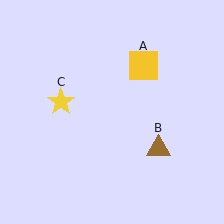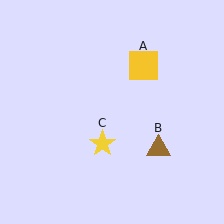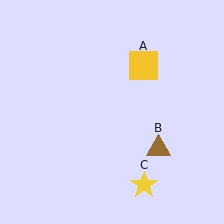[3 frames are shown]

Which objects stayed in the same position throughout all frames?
Yellow square (object A) and brown triangle (object B) remained stationary.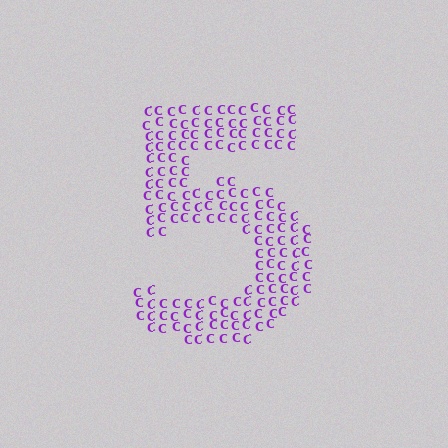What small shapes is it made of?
It is made of small letter C's.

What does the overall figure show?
The overall figure shows the digit 5.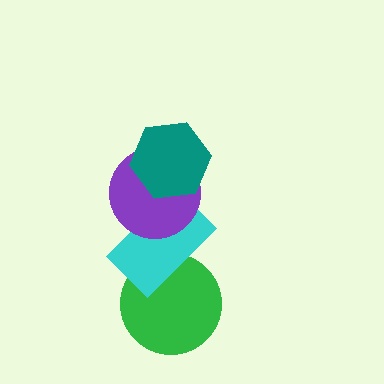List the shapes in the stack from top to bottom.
From top to bottom: the teal hexagon, the purple circle, the cyan rectangle, the green circle.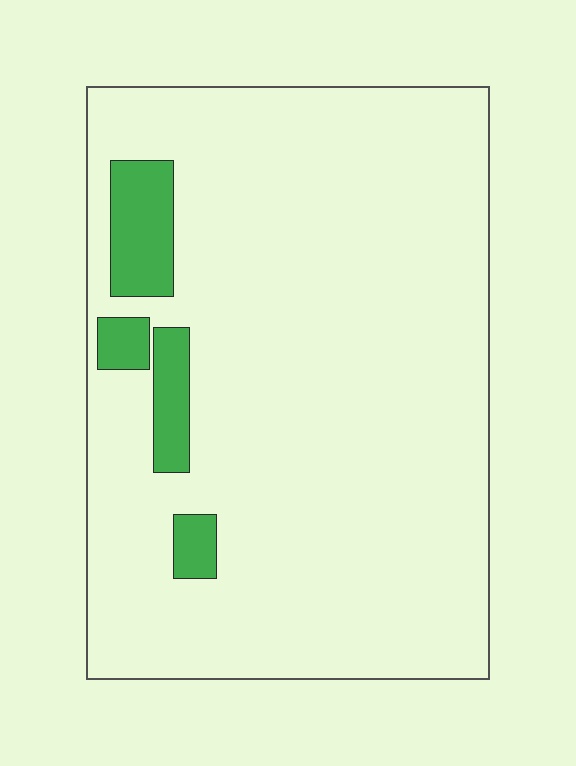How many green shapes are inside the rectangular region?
4.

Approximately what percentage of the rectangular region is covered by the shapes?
Approximately 10%.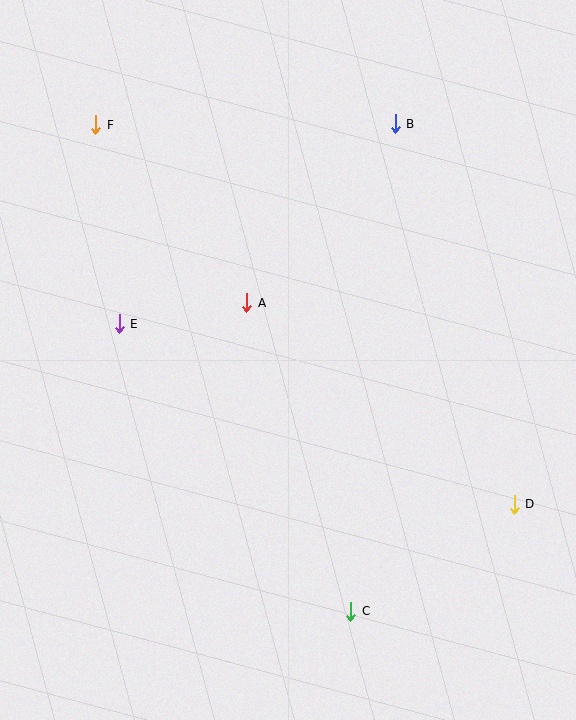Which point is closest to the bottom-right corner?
Point D is closest to the bottom-right corner.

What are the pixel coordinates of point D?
Point D is at (514, 504).